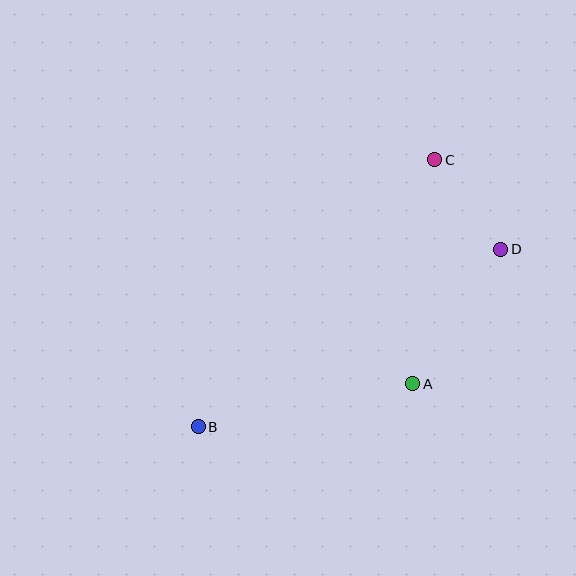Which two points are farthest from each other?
Points B and C are farthest from each other.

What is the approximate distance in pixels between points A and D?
The distance between A and D is approximately 161 pixels.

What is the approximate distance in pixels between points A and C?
The distance between A and C is approximately 225 pixels.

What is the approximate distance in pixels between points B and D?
The distance between B and D is approximately 351 pixels.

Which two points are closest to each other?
Points C and D are closest to each other.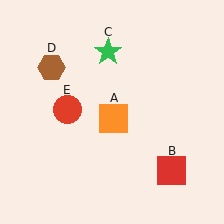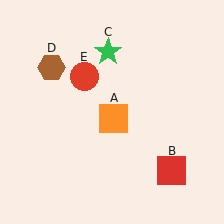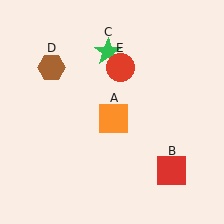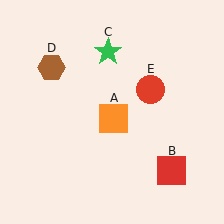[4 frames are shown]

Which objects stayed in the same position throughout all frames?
Orange square (object A) and red square (object B) and green star (object C) and brown hexagon (object D) remained stationary.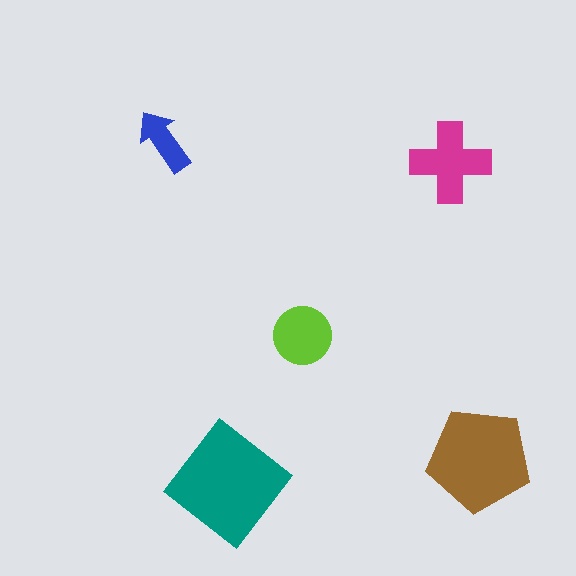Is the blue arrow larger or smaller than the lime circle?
Smaller.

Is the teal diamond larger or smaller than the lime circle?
Larger.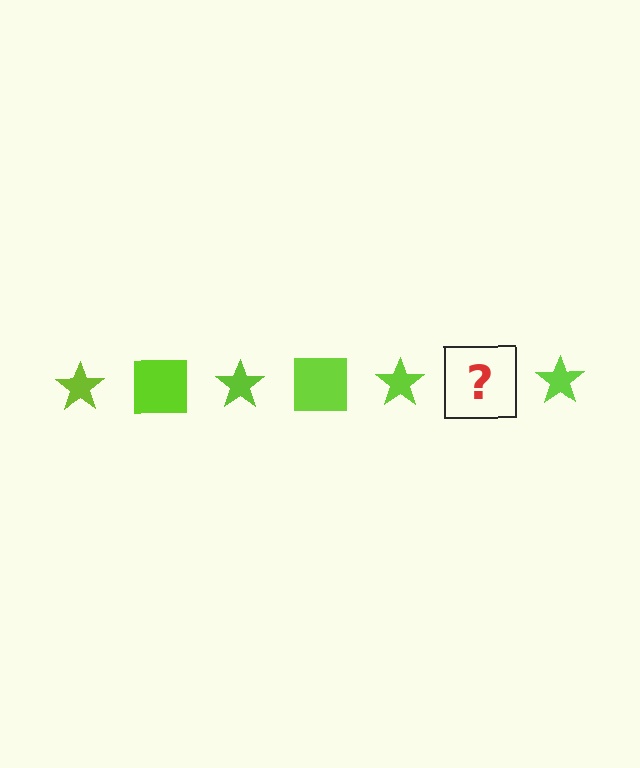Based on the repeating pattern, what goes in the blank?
The blank should be a lime square.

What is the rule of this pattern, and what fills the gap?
The rule is that the pattern cycles through star, square shapes in lime. The gap should be filled with a lime square.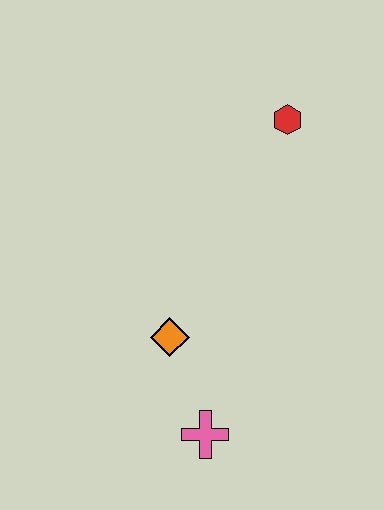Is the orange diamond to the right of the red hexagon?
No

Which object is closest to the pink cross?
The orange diamond is closest to the pink cross.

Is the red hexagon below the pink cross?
No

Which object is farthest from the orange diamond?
The red hexagon is farthest from the orange diamond.